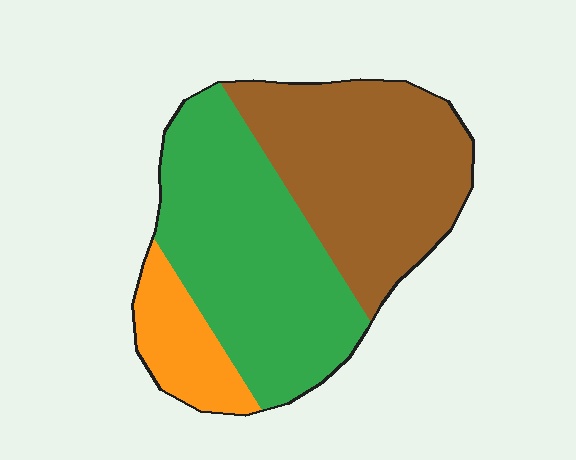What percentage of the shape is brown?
Brown takes up about two fifths (2/5) of the shape.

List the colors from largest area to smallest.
From largest to smallest: green, brown, orange.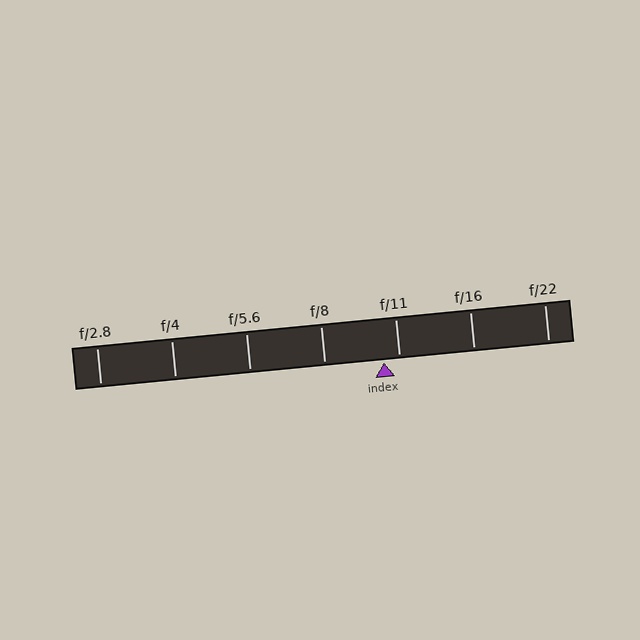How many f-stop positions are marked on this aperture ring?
There are 7 f-stop positions marked.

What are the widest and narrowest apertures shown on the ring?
The widest aperture shown is f/2.8 and the narrowest is f/22.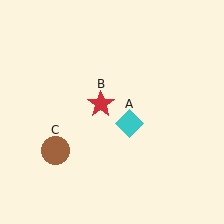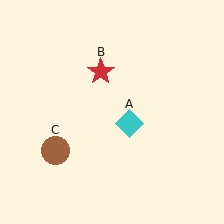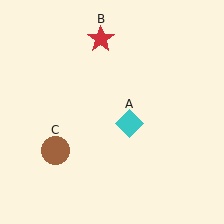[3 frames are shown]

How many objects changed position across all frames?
1 object changed position: red star (object B).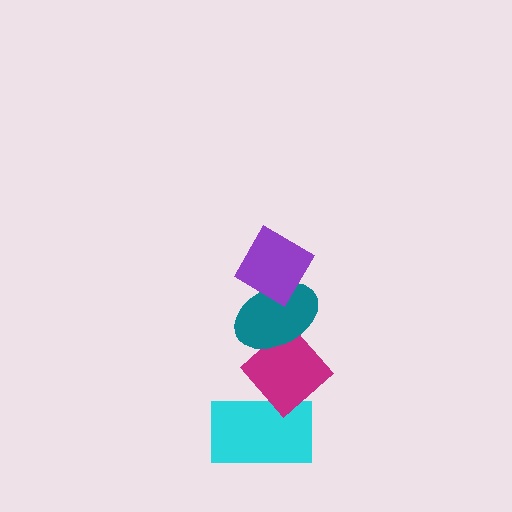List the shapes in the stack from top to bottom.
From top to bottom: the purple diamond, the teal ellipse, the magenta diamond, the cyan rectangle.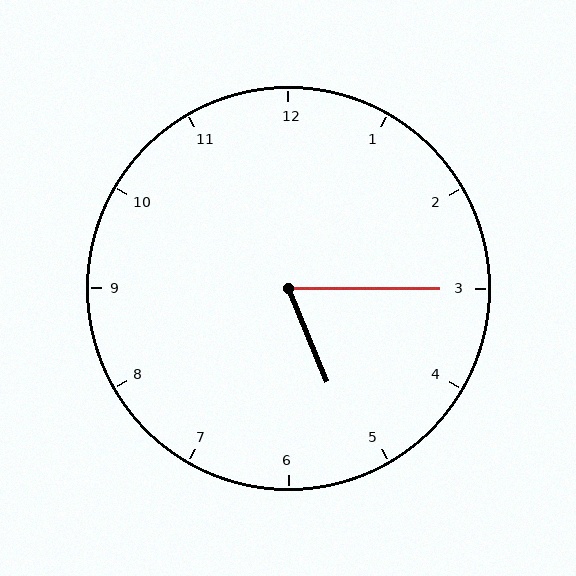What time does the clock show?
5:15.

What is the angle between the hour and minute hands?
Approximately 68 degrees.